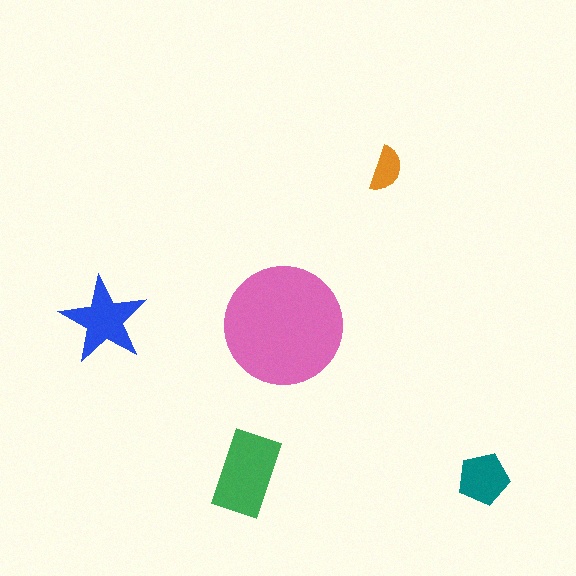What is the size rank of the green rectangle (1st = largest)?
2nd.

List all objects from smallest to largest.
The orange semicircle, the teal pentagon, the blue star, the green rectangle, the pink circle.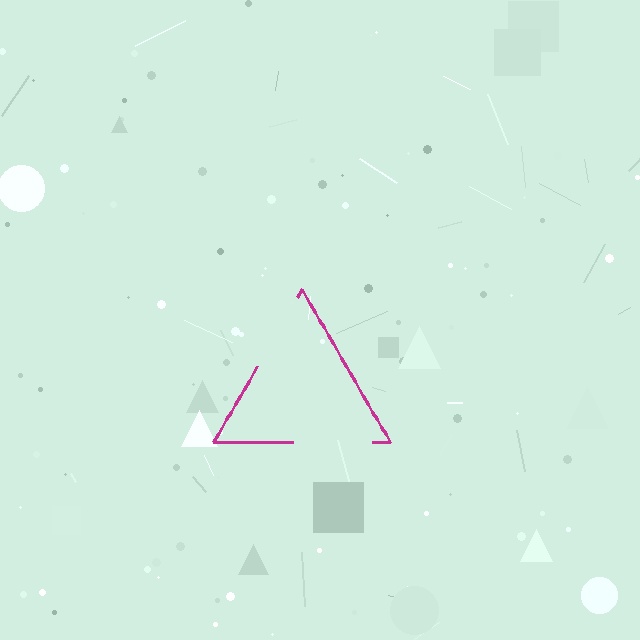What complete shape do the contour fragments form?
The contour fragments form a triangle.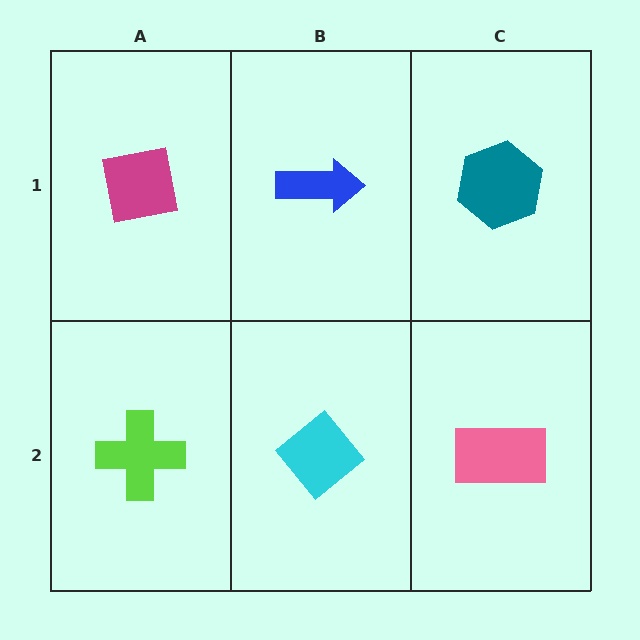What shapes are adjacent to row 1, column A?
A lime cross (row 2, column A), a blue arrow (row 1, column B).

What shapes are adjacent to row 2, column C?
A teal hexagon (row 1, column C), a cyan diamond (row 2, column B).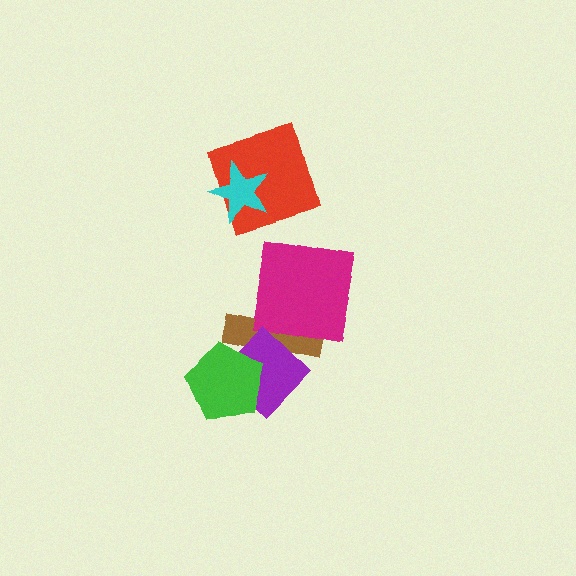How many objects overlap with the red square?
1 object overlaps with the red square.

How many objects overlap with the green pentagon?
2 objects overlap with the green pentagon.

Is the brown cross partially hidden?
Yes, it is partially covered by another shape.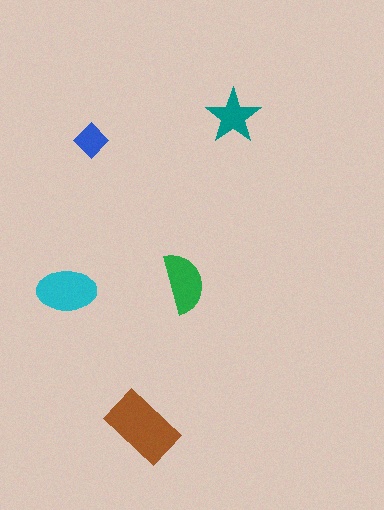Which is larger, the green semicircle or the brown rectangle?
The brown rectangle.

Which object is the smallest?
The blue diamond.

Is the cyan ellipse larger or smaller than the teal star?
Larger.